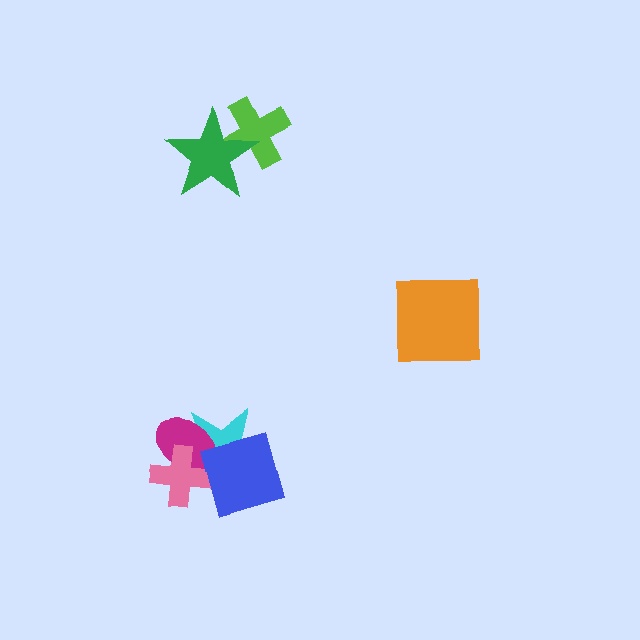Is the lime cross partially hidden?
Yes, it is partially covered by another shape.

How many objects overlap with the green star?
1 object overlaps with the green star.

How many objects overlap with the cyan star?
3 objects overlap with the cyan star.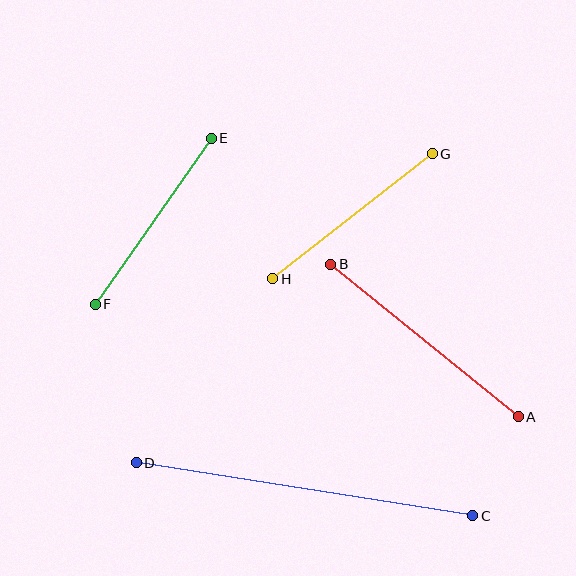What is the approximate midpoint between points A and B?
The midpoint is at approximately (424, 340) pixels.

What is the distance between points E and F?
The distance is approximately 203 pixels.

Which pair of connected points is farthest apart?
Points C and D are farthest apart.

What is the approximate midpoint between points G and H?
The midpoint is at approximately (352, 216) pixels.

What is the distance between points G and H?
The distance is approximately 203 pixels.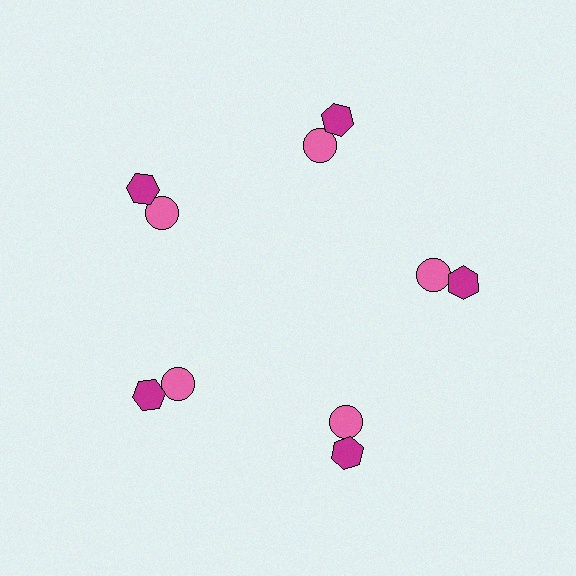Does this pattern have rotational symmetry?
Yes, this pattern has 5-fold rotational symmetry. It looks the same after rotating 72 degrees around the center.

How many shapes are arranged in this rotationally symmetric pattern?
There are 10 shapes, arranged in 5 groups of 2.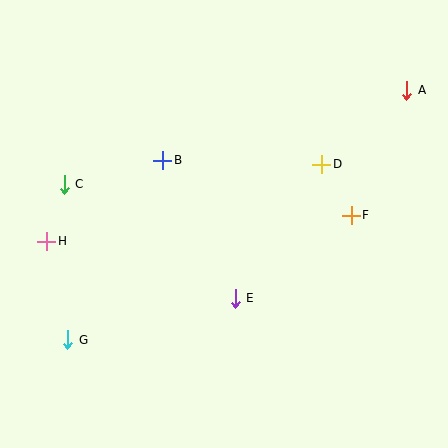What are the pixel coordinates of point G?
Point G is at (68, 340).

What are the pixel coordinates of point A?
Point A is at (407, 90).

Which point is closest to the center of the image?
Point E at (235, 298) is closest to the center.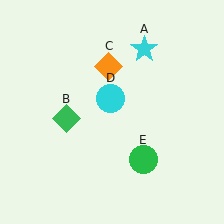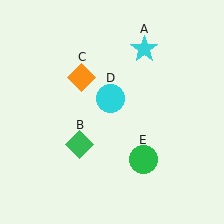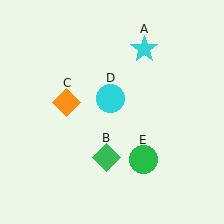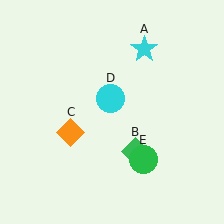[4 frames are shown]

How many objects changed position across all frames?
2 objects changed position: green diamond (object B), orange diamond (object C).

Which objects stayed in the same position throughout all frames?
Cyan star (object A) and cyan circle (object D) and green circle (object E) remained stationary.